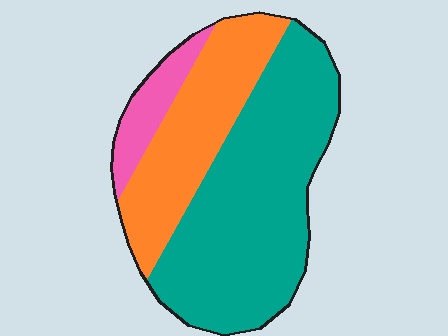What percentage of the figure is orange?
Orange covers roughly 30% of the figure.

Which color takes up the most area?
Teal, at roughly 60%.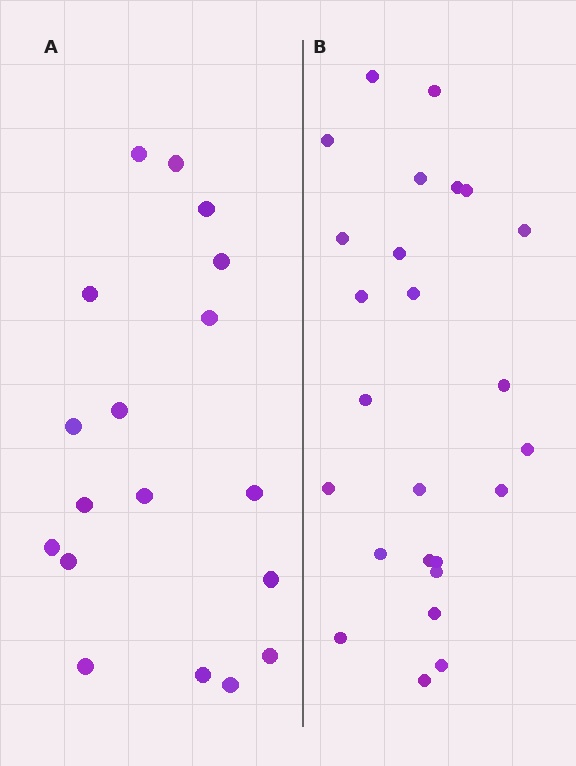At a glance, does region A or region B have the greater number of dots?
Region B (the right region) has more dots.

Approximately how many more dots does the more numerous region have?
Region B has roughly 8 or so more dots than region A.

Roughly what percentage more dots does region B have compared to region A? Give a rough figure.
About 40% more.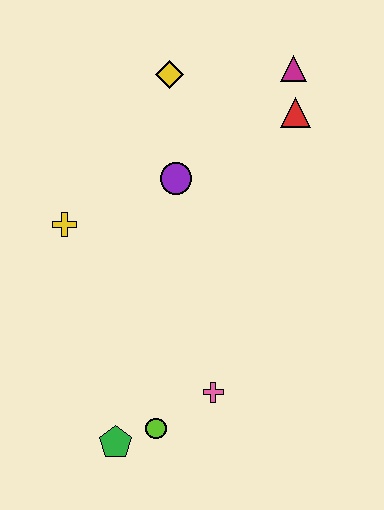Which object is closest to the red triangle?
The magenta triangle is closest to the red triangle.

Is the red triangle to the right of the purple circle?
Yes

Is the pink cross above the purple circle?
No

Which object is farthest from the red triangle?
The green pentagon is farthest from the red triangle.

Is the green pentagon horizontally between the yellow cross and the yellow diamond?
Yes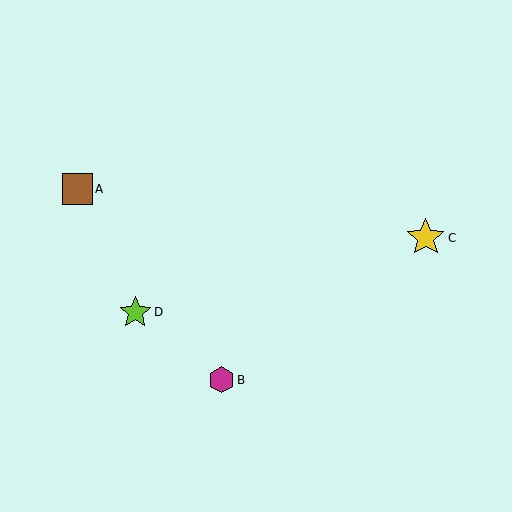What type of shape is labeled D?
Shape D is a lime star.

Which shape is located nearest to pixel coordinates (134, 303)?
The lime star (labeled D) at (135, 312) is nearest to that location.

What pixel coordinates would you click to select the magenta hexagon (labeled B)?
Click at (221, 380) to select the magenta hexagon B.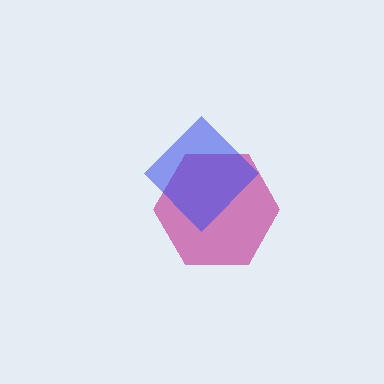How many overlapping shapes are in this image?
There are 2 overlapping shapes in the image.